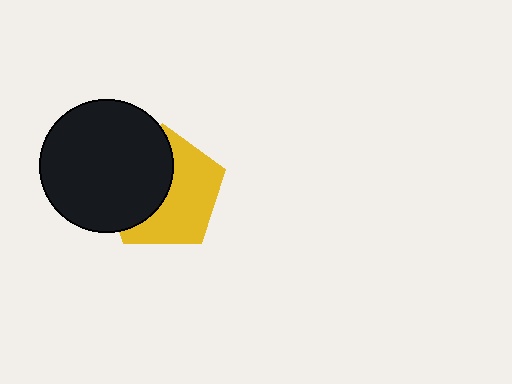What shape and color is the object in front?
The object in front is a black circle.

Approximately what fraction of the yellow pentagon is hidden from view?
Roughly 47% of the yellow pentagon is hidden behind the black circle.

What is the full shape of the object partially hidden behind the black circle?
The partially hidden object is a yellow pentagon.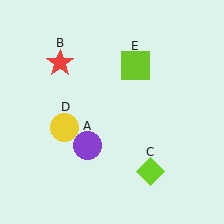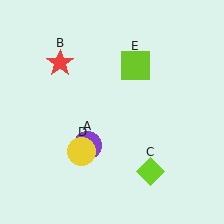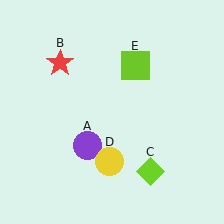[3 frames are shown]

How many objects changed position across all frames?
1 object changed position: yellow circle (object D).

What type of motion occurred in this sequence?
The yellow circle (object D) rotated counterclockwise around the center of the scene.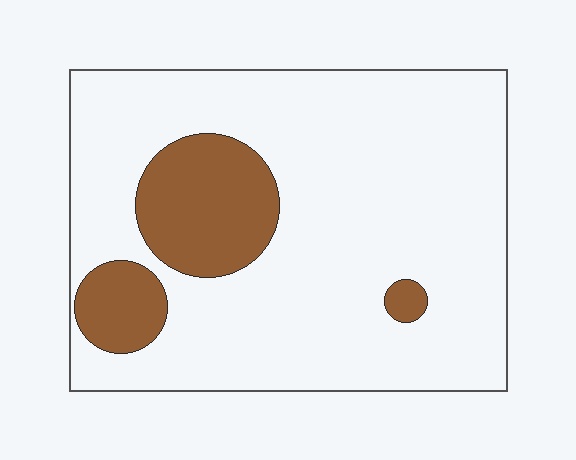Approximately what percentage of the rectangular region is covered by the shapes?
Approximately 20%.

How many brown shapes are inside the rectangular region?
3.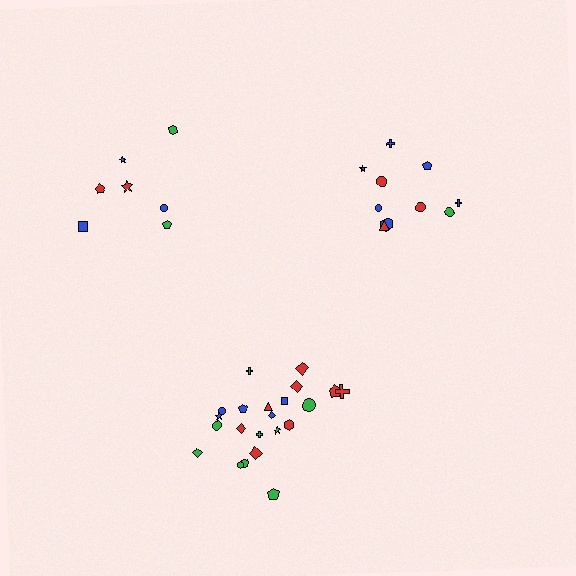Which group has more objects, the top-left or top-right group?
The top-right group.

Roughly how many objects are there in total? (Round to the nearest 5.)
Roughly 40 objects in total.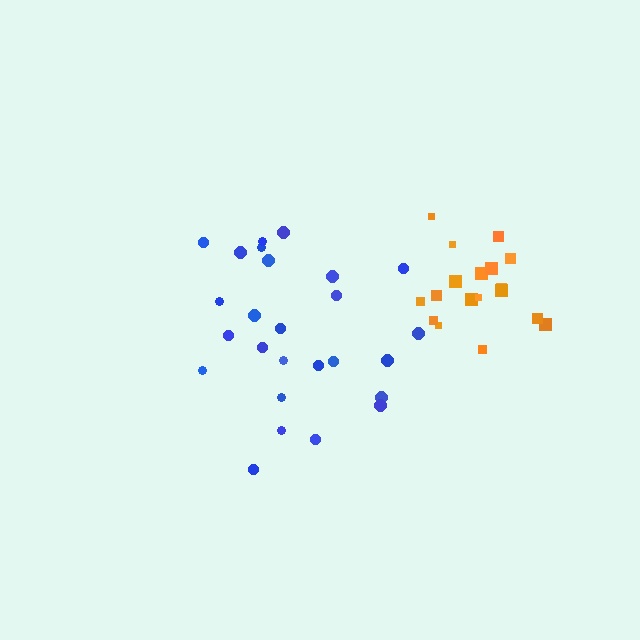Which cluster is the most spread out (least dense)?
Blue.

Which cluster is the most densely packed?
Orange.